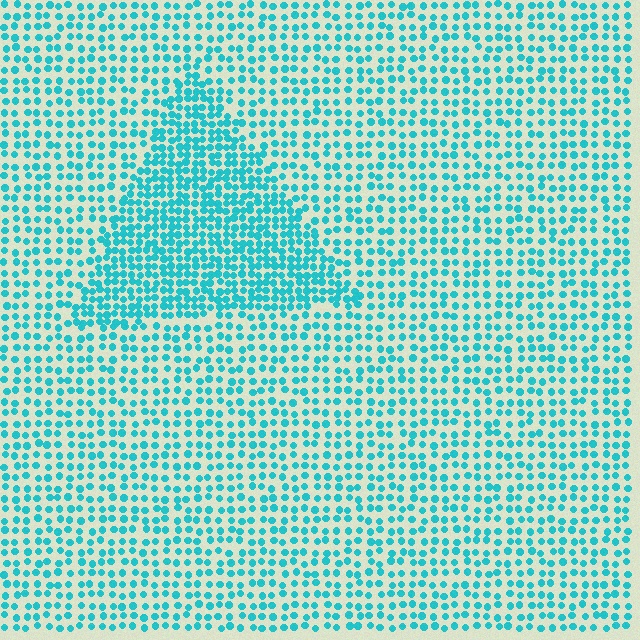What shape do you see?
I see a triangle.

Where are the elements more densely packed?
The elements are more densely packed inside the triangle boundary.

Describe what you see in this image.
The image contains small cyan elements arranged at two different densities. A triangle-shaped region is visible where the elements are more densely packed than the surrounding area.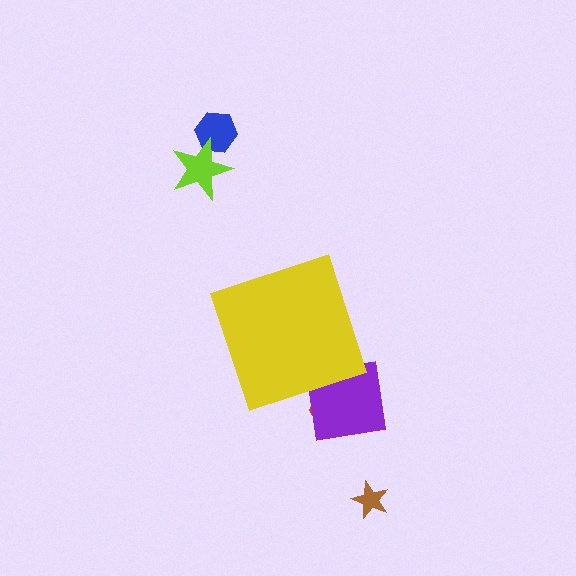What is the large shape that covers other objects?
A yellow diamond.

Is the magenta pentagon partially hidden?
Yes, the magenta pentagon is partially hidden behind the yellow diamond.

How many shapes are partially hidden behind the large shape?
3 shapes are partially hidden.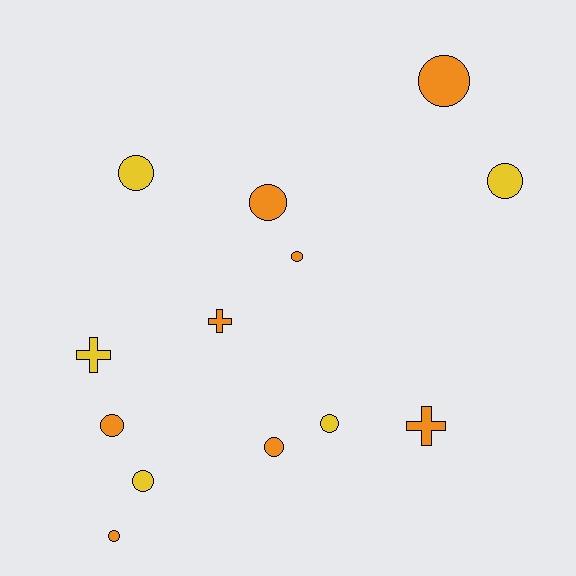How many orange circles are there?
There are 6 orange circles.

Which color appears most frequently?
Orange, with 8 objects.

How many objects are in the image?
There are 13 objects.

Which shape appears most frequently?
Circle, with 10 objects.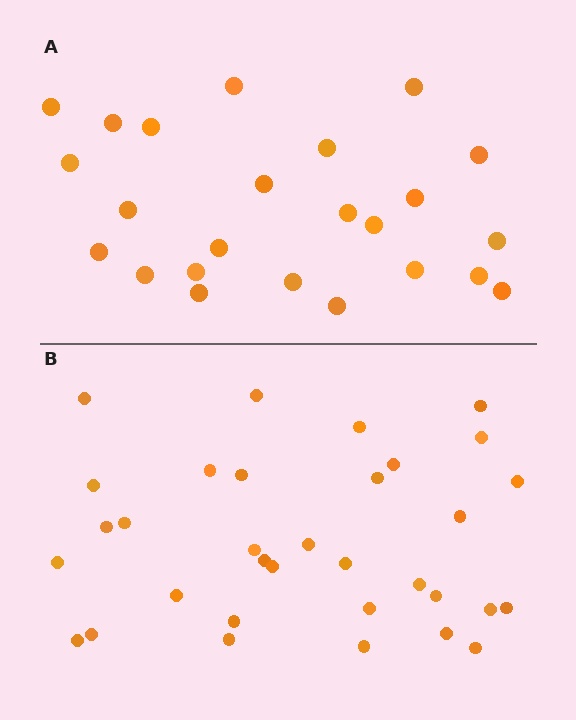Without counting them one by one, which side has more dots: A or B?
Region B (the bottom region) has more dots.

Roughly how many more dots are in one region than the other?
Region B has roughly 8 or so more dots than region A.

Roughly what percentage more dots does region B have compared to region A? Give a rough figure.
About 40% more.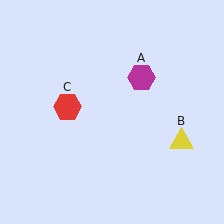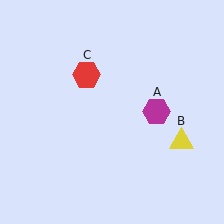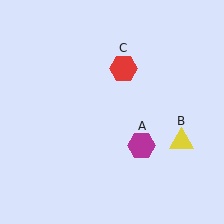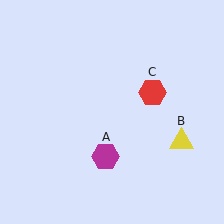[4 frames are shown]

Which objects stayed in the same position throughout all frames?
Yellow triangle (object B) remained stationary.